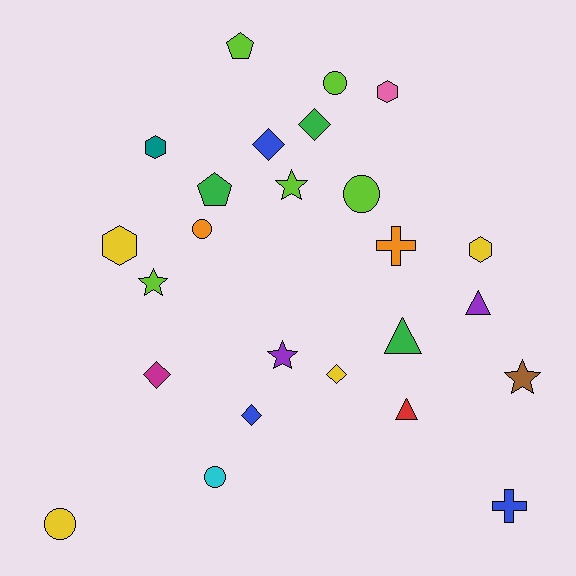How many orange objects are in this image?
There are 2 orange objects.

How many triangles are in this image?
There are 3 triangles.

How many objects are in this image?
There are 25 objects.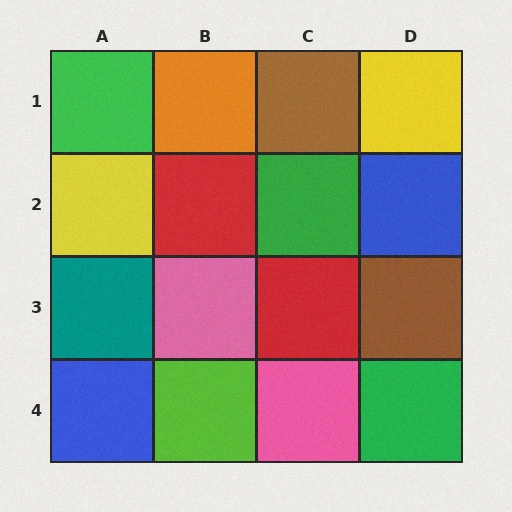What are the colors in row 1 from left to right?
Green, orange, brown, yellow.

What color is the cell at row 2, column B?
Red.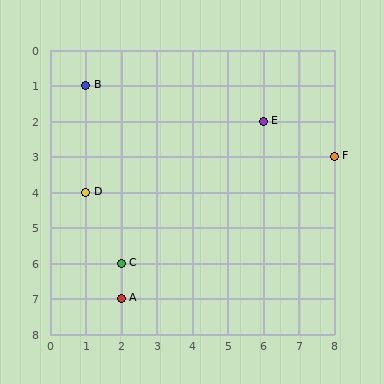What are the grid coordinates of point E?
Point E is at grid coordinates (6, 2).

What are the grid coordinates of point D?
Point D is at grid coordinates (1, 4).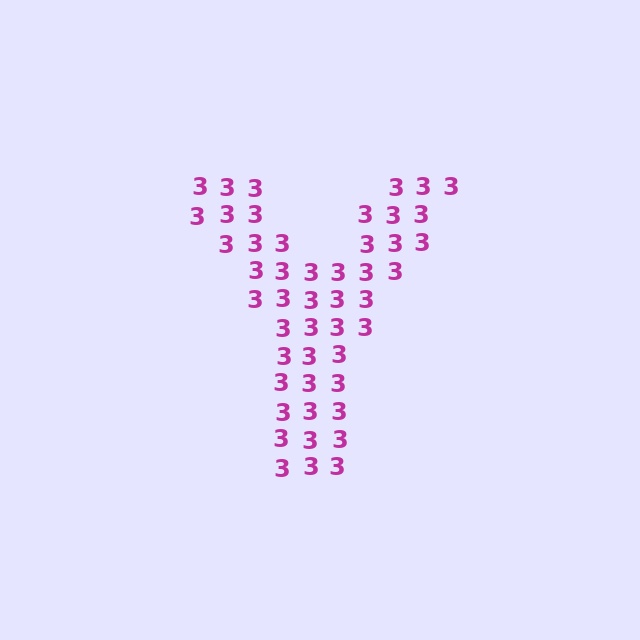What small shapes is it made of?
It is made of small digit 3's.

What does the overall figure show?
The overall figure shows the letter Y.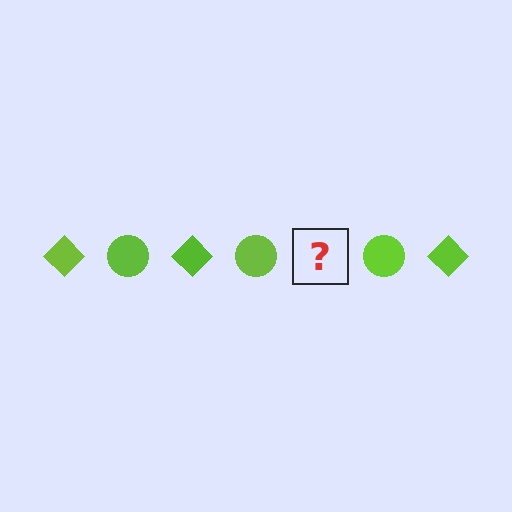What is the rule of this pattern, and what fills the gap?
The rule is that the pattern cycles through diamond, circle shapes in lime. The gap should be filled with a lime diamond.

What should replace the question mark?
The question mark should be replaced with a lime diamond.